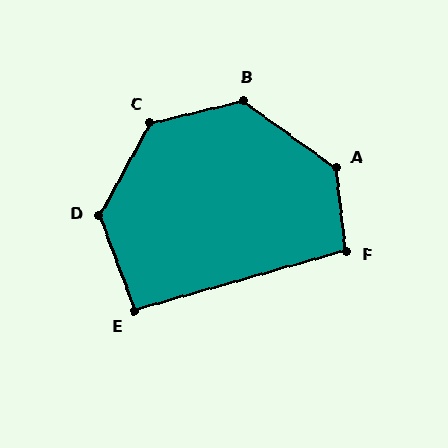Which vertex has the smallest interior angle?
E, at approximately 94 degrees.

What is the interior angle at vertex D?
Approximately 131 degrees (obtuse).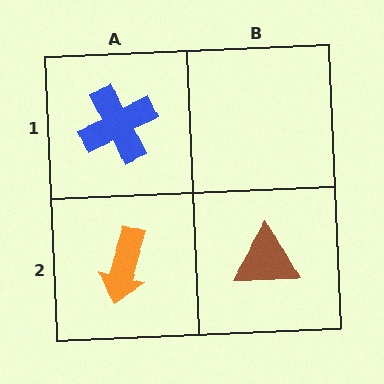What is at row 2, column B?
A brown triangle.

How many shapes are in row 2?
2 shapes.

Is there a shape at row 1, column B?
No, that cell is empty.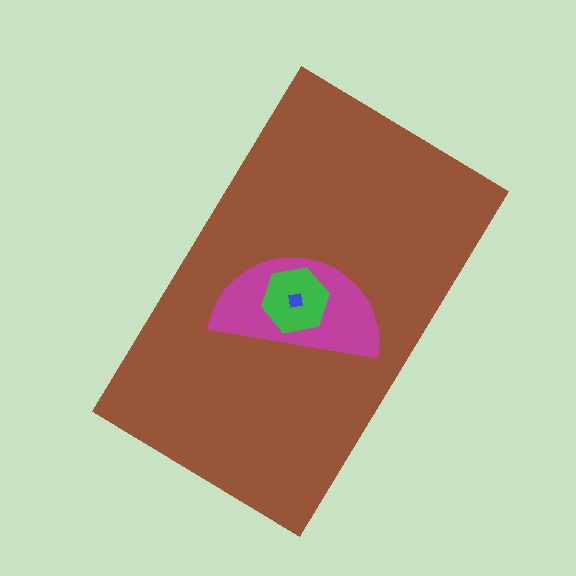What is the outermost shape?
The brown rectangle.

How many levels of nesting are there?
4.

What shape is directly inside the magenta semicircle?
The green hexagon.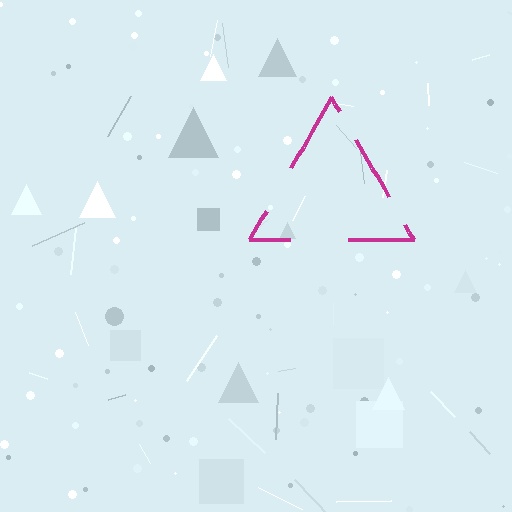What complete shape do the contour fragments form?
The contour fragments form a triangle.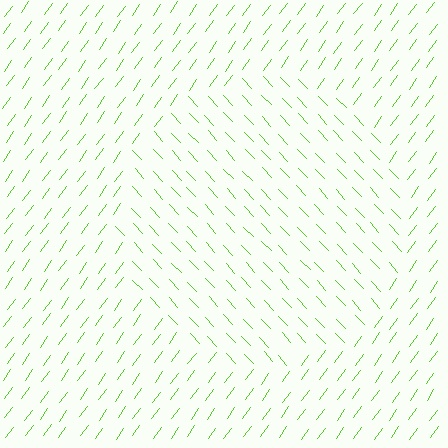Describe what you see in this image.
The image is filled with small lime line segments. A circle region in the image has lines oriented differently from the surrounding lines, creating a visible texture boundary.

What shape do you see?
I see a circle.